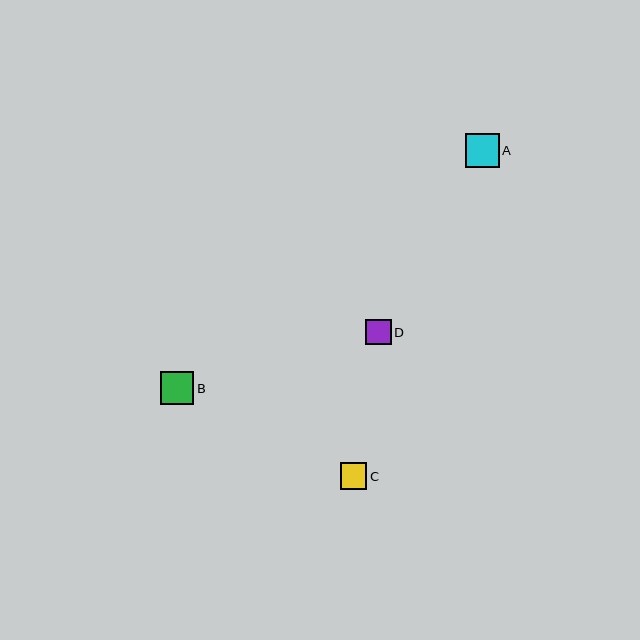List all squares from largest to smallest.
From largest to smallest: A, B, C, D.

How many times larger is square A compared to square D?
Square A is approximately 1.3 times the size of square D.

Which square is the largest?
Square A is the largest with a size of approximately 34 pixels.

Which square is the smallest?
Square D is the smallest with a size of approximately 26 pixels.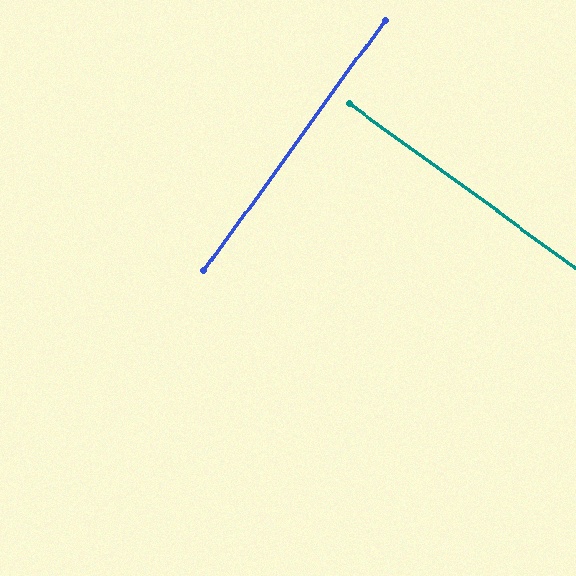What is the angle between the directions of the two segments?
Approximately 90 degrees.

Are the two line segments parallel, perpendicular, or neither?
Perpendicular — they meet at approximately 90°.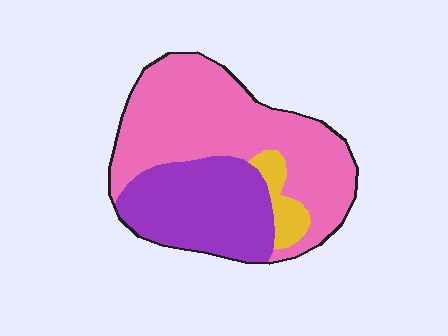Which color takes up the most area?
Pink, at roughly 60%.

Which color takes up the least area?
Yellow, at roughly 5%.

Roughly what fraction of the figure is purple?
Purple takes up about one third (1/3) of the figure.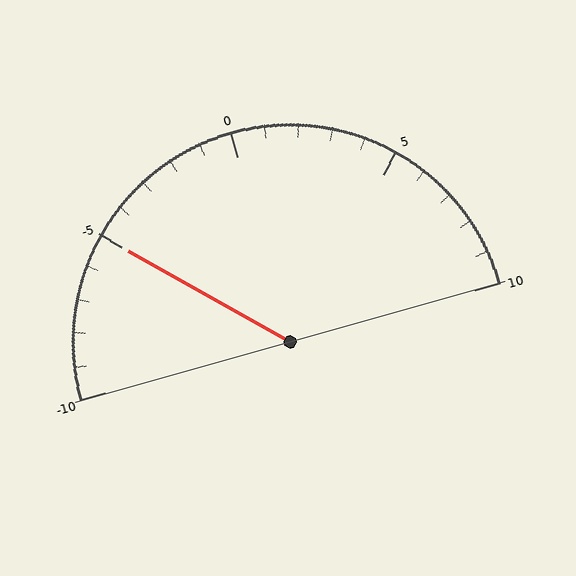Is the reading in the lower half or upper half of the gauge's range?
The reading is in the lower half of the range (-10 to 10).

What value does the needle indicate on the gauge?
The needle indicates approximately -5.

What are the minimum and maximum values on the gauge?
The gauge ranges from -10 to 10.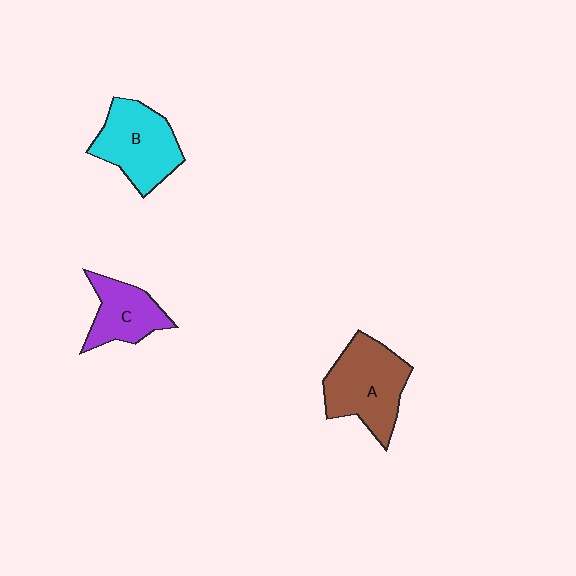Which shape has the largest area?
Shape A (brown).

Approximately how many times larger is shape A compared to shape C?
Approximately 1.5 times.